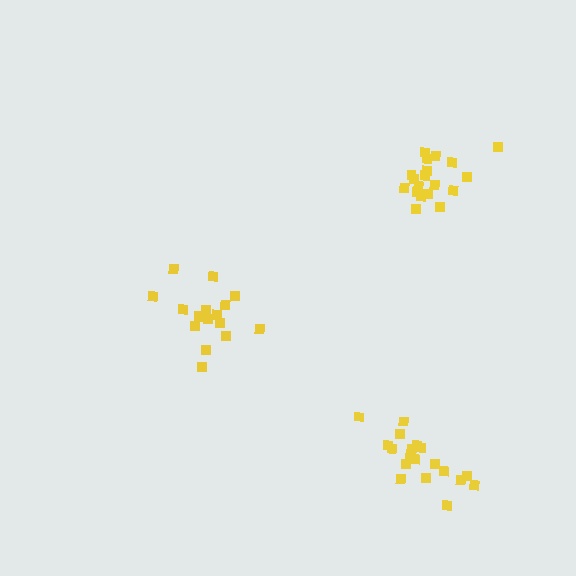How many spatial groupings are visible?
There are 3 spatial groupings.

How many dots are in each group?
Group 1: 18 dots, Group 2: 19 dots, Group 3: 19 dots (56 total).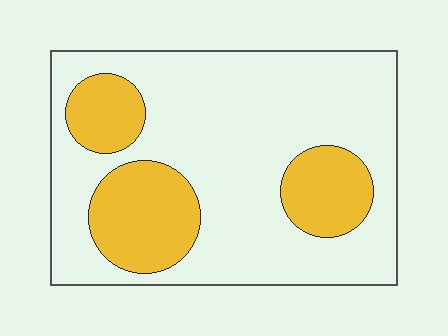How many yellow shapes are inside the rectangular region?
3.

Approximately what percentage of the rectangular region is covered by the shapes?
Approximately 25%.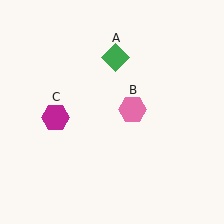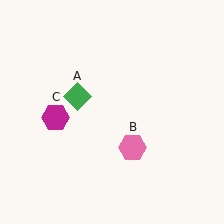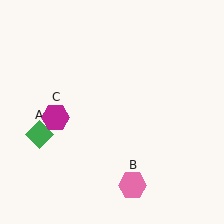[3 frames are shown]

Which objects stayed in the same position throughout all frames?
Magenta hexagon (object C) remained stationary.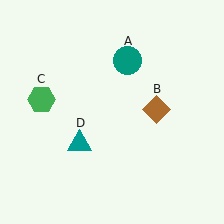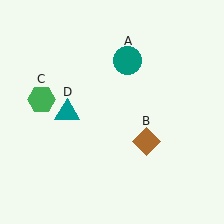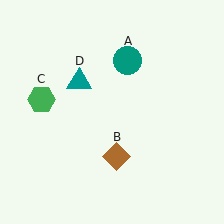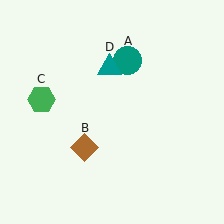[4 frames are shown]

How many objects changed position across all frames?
2 objects changed position: brown diamond (object B), teal triangle (object D).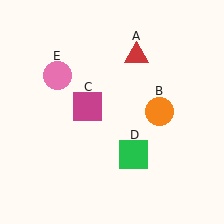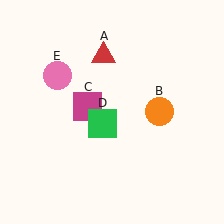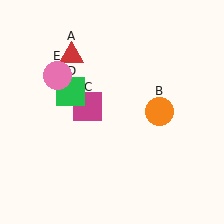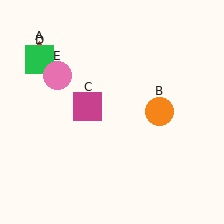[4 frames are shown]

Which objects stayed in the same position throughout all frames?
Orange circle (object B) and magenta square (object C) and pink circle (object E) remained stationary.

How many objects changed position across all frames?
2 objects changed position: red triangle (object A), green square (object D).